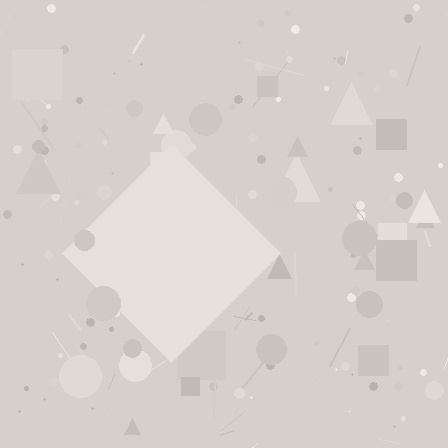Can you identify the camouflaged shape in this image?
The camouflaged shape is a diamond.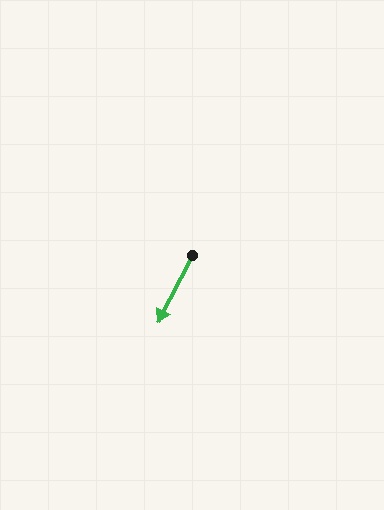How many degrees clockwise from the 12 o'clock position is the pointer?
Approximately 207 degrees.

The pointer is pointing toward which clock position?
Roughly 7 o'clock.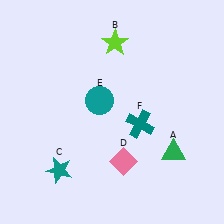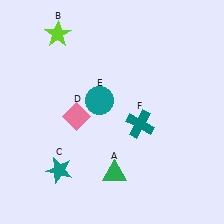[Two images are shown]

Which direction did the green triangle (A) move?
The green triangle (A) moved left.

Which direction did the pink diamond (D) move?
The pink diamond (D) moved left.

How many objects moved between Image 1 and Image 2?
3 objects moved between the two images.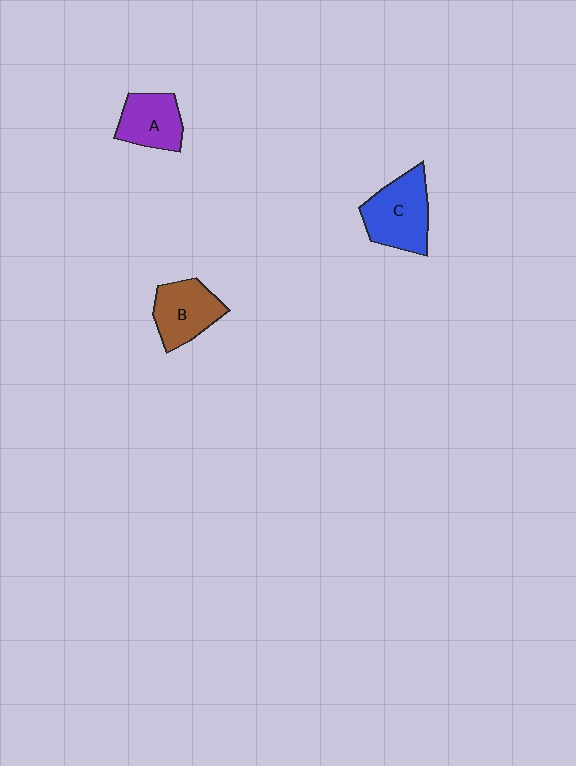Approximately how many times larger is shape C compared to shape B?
Approximately 1.2 times.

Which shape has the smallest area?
Shape A (purple).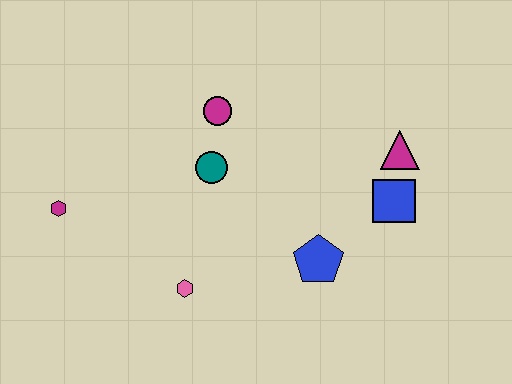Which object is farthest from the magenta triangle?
The magenta hexagon is farthest from the magenta triangle.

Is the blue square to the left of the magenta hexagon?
No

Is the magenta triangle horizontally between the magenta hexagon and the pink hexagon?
No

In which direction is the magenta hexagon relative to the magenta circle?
The magenta hexagon is to the left of the magenta circle.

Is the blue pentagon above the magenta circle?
No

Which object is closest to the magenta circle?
The teal circle is closest to the magenta circle.